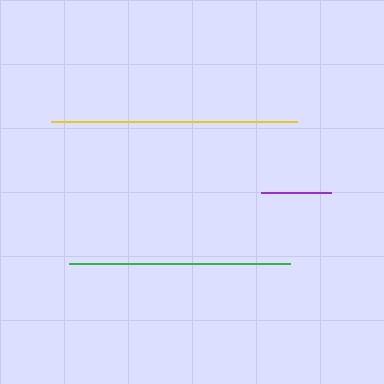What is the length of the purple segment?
The purple segment is approximately 70 pixels long.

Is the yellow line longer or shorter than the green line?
The yellow line is longer than the green line.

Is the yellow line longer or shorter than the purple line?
The yellow line is longer than the purple line.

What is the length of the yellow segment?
The yellow segment is approximately 246 pixels long.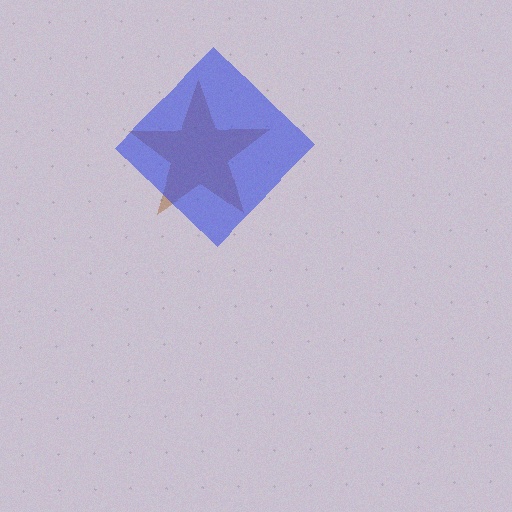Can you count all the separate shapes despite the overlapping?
Yes, there are 2 separate shapes.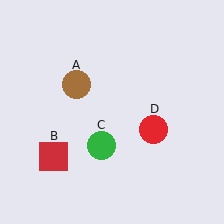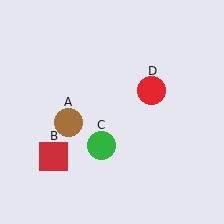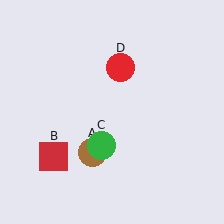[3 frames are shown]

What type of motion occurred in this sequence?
The brown circle (object A), red circle (object D) rotated counterclockwise around the center of the scene.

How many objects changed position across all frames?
2 objects changed position: brown circle (object A), red circle (object D).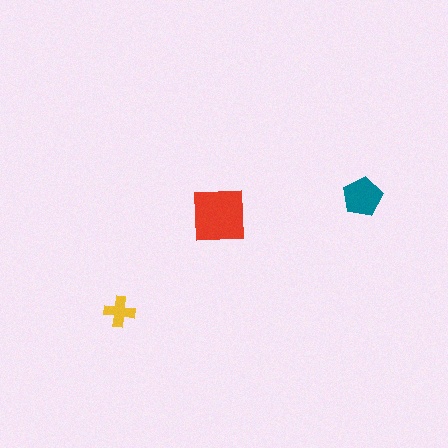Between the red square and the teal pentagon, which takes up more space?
The red square.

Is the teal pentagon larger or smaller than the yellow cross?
Larger.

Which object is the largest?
The red square.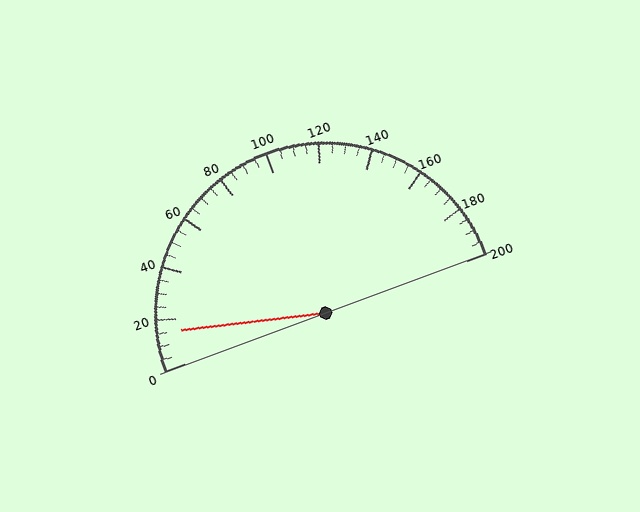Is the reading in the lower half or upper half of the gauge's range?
The reading is in the lower half of the range (0 to 200).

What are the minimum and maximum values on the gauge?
The gauge ranges from 0 to 200.